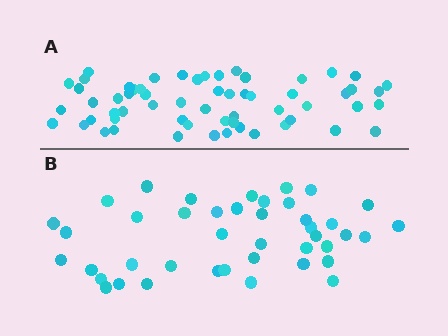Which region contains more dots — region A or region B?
Region A (the top region) has more dots.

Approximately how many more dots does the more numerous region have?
Region A has approximately 20 more dots than region B.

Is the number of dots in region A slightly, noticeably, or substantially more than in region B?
Region A has noticeably more, but not dramatically so. The ratio is roughly 1.4 to 1.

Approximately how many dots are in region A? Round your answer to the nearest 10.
About 60 dots.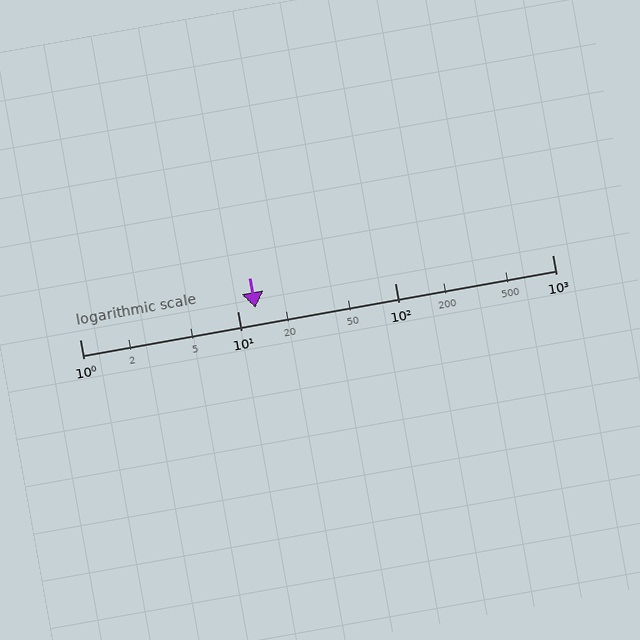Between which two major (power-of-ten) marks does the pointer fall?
The pointer is between 10 and 100.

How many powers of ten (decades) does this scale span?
The scale spans 3 decades, from 1 to 1000.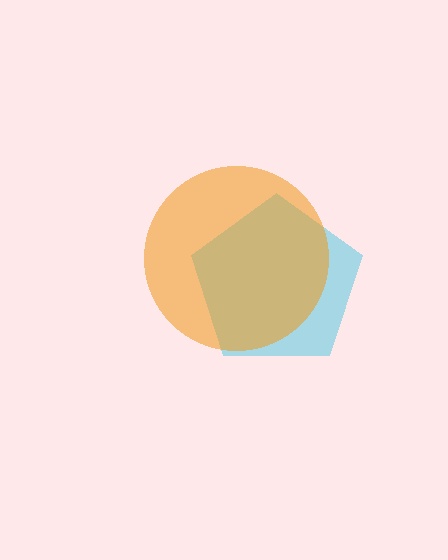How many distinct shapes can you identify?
There are 2 distinct shapes: a cyan pentagon, an orange circle.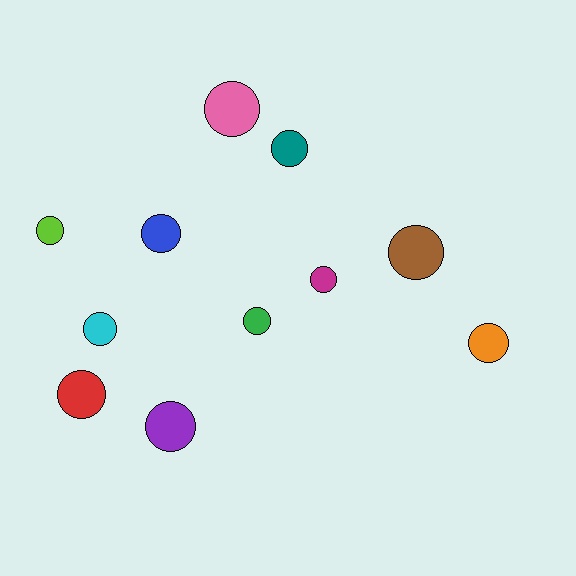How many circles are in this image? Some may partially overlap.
There are 11 circles.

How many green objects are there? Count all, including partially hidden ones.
There is 1 green object.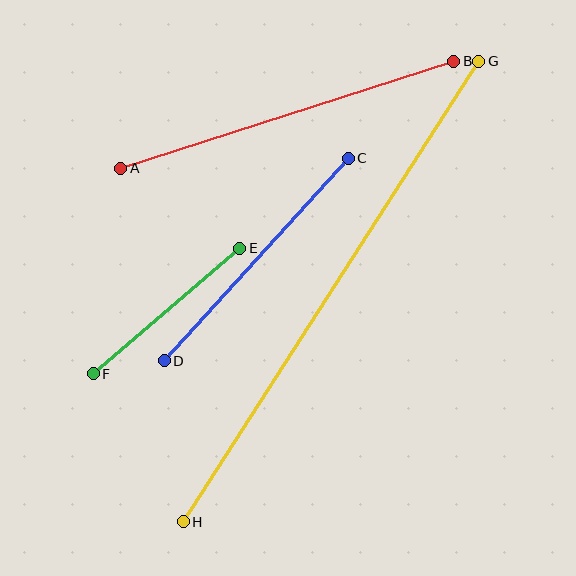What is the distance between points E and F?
The distance is approximately 193 pixels.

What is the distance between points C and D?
The distance is approximately 273 pixels.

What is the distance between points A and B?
The distance is approximately 350 pixels.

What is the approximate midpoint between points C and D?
The midpoint is at approximately (256, 260) pixels.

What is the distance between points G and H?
The distance is approximately 547 pixels.